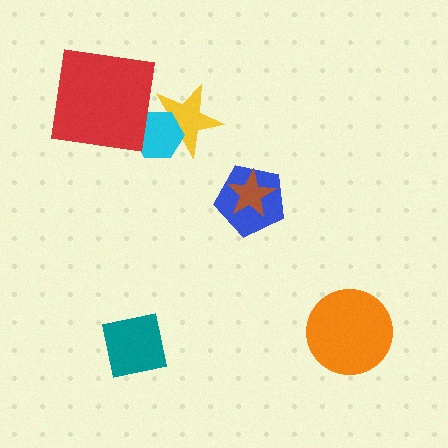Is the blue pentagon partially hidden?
Yes, it is partially covered by another shape.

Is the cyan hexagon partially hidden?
No, no other shape covers it.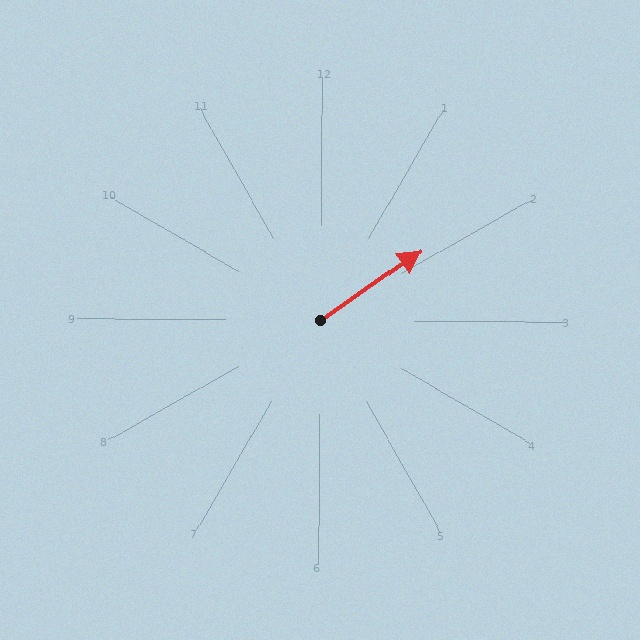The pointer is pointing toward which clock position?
Roughly 2 o'clock.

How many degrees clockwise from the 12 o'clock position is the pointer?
Approximately 55 degrees.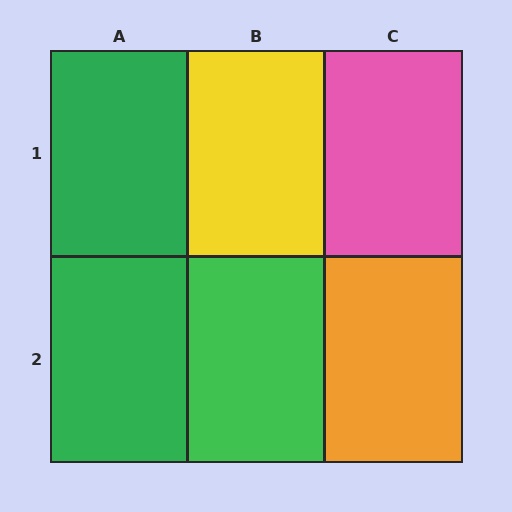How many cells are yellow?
1 cell is yellow.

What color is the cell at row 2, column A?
Green.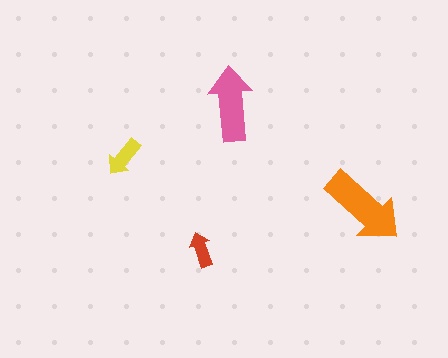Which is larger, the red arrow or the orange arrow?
The orange one.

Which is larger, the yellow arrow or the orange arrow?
The orange one.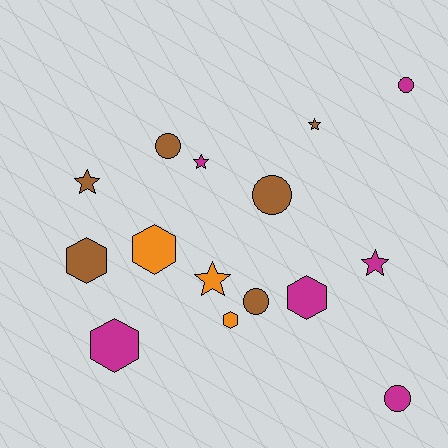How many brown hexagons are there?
There is 1 brown hexagon.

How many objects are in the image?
There are 15 objects.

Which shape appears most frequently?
Circle, with 5 objects.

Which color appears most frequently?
Brown, with 6 objects.